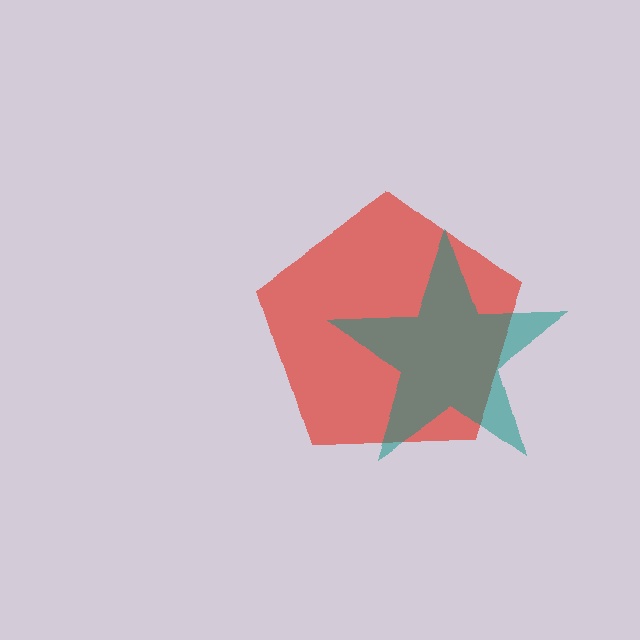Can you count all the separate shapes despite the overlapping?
Yes, there are 2 separate shapes.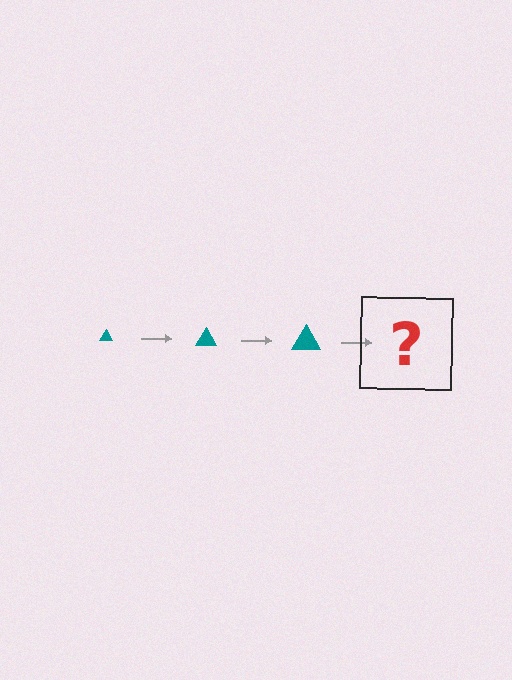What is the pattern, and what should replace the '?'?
The pattern is that the triangle gets progressively larger each step. The '?' should be a teal triangle, larger than the previous one.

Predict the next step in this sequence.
The next step is a teal triangle, larger than the previous one.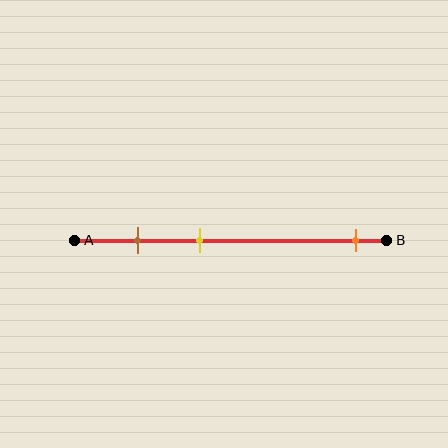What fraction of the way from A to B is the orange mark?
The orange mark is approximately 90% (0.9) of the way from A to B.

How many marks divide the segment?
There are 3 marks dividing the segment.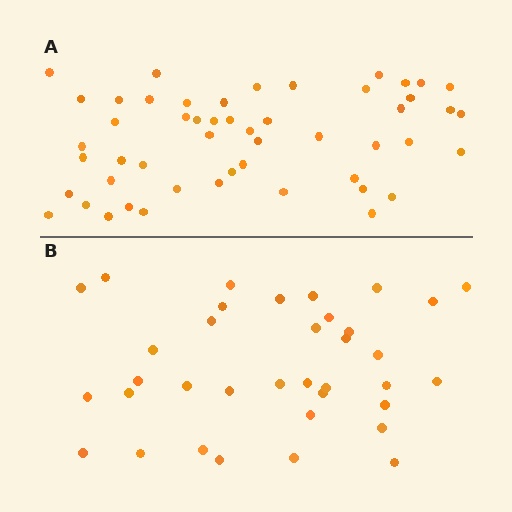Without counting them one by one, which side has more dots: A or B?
Region A (the top region) has more dots.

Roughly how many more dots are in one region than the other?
Region A has approximately 15 more dots than region B.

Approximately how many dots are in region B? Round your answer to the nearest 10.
About 40 dots. (The exact count is 36, which rounds to 40.)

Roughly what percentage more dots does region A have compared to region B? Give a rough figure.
About 40% more.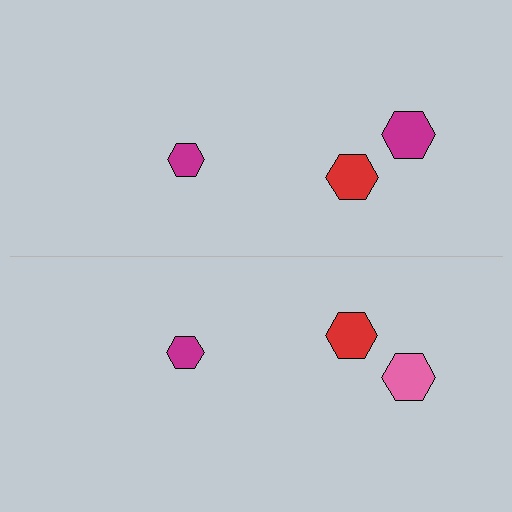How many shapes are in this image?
There are 6 shapes in this image.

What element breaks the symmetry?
The pink hexagon on the bottom side breaks the symmetry — its mirror counterpart is magenta.